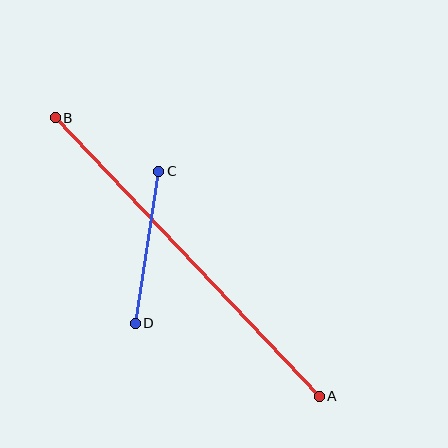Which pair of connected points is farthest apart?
Points A and B are farthest apart.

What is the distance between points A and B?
The distance is approximately 384 pixels.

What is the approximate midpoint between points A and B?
The midpoint is at approximately (187, 257) pixels.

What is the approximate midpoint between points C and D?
The midpoint is at approximately (147, 247) pixels.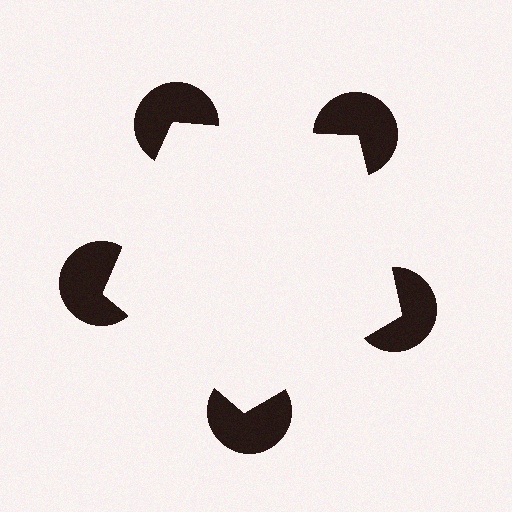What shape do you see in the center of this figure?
An illusory pentagon — its edges are inferred from the aligned wedge cuts in the pac-man discs, not physically drawn.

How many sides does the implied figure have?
5 sides.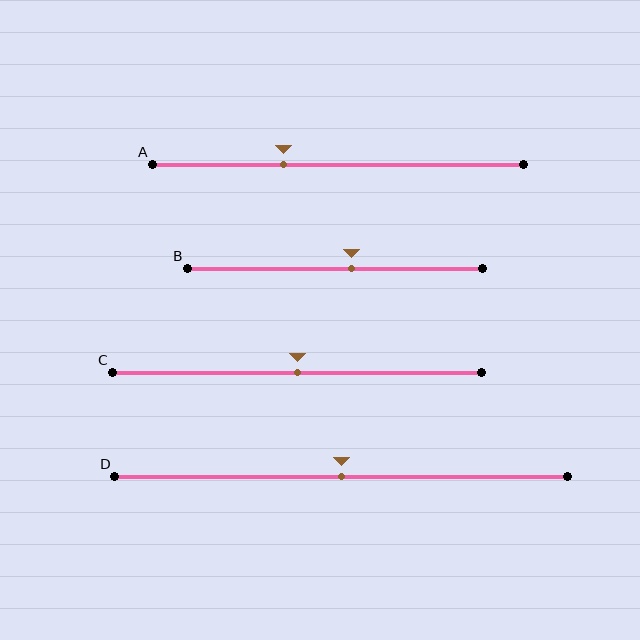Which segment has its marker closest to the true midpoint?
Segment C has its marker closest to the true midpoint.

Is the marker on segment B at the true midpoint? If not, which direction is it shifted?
No, the marker on segment B is shifted to the right by about 5% of the segment length.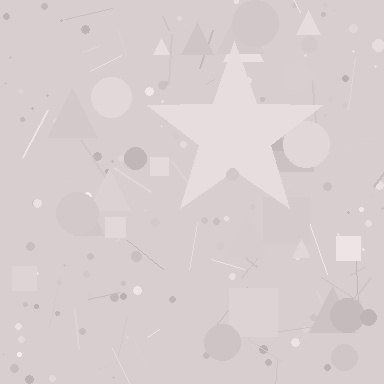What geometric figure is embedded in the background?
A star is embedded in the background.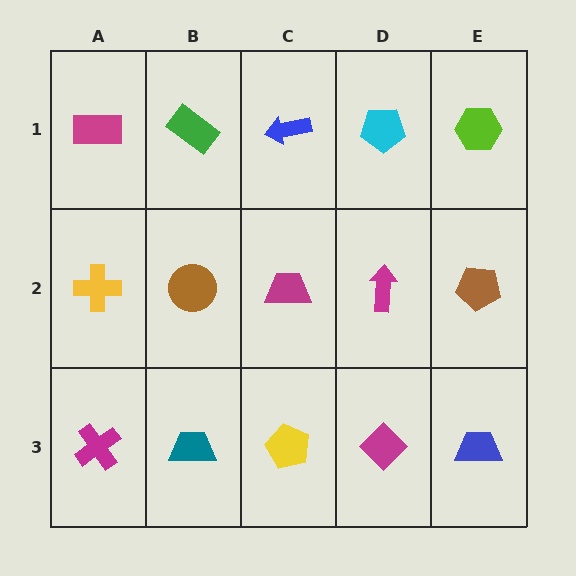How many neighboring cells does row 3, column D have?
3.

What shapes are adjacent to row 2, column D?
A cyan pentagon (row 1, column D), a magenta diamond (row 3, column D), a magenta trapezoid (row 2, column C), a brown pentagon (row 2, column E).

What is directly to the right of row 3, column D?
A blue trapezoid.